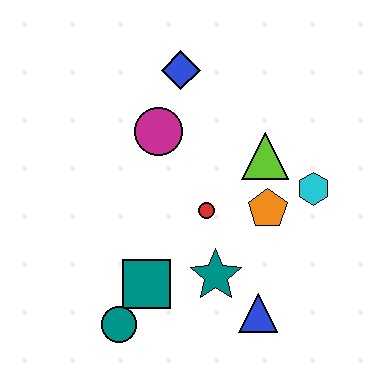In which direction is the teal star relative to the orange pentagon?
The teal star is below the orange pentagon.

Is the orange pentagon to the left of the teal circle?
No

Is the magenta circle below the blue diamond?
Yes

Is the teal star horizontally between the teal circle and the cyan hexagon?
Yes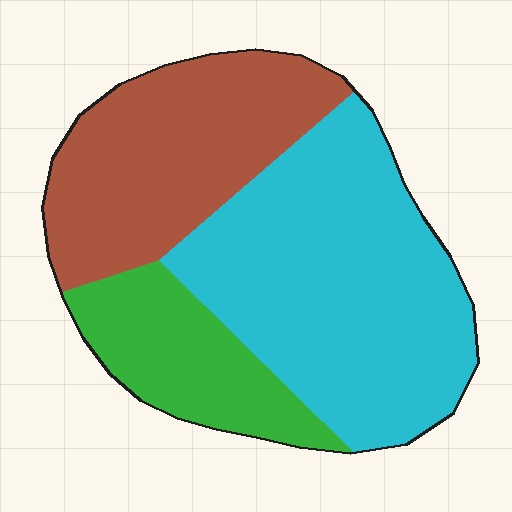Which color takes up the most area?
Cyan, at roughly 50%.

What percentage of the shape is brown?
Brown takes up between a sixth and a third of the shape.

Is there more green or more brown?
Brown.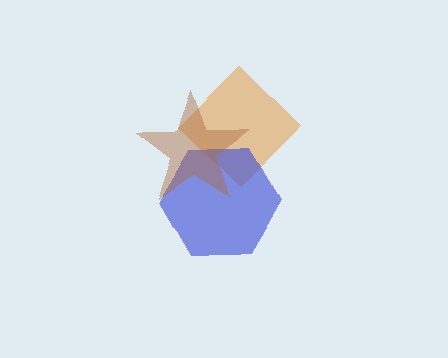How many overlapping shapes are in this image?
There are 3 overlapping shapes in the image.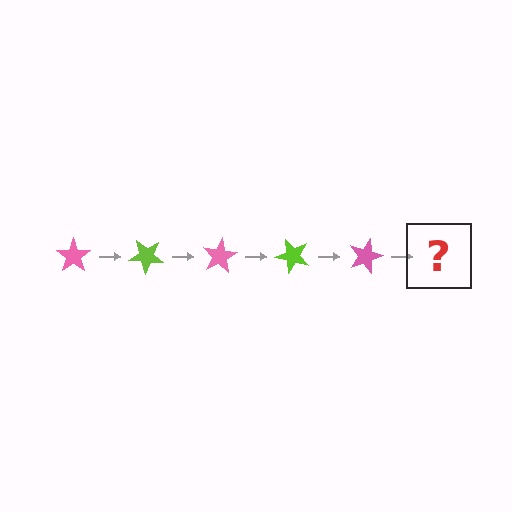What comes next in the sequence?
The next element should be a lime star, rotated 200 degrees from the start.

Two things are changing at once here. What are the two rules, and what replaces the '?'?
The two rules are that it rotates 40 degrees each step and the color cycles through pink and lime. The '?' should be a lime star, rotated 200 degrees from the start.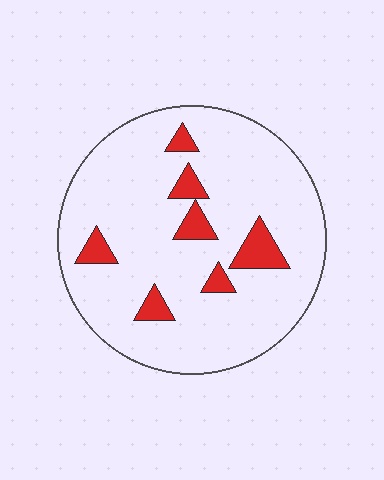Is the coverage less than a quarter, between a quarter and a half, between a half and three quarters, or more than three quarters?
Less than a quarter.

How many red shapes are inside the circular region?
7.